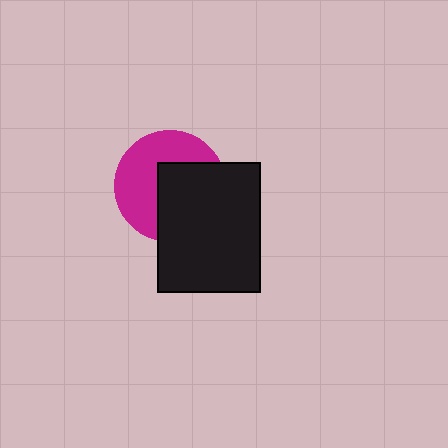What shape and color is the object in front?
The object in front is a black rectangle.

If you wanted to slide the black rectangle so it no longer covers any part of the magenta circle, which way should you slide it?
Slide it toward the lower-right — that is the most direct way to separate the two shapes.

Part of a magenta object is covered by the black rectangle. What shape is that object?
It is a circle.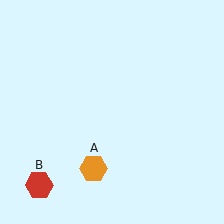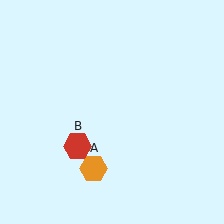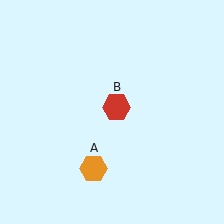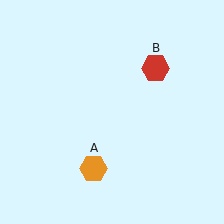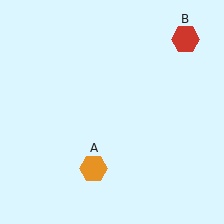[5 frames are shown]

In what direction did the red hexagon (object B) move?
The red hexagon (object B) moved up and to the right.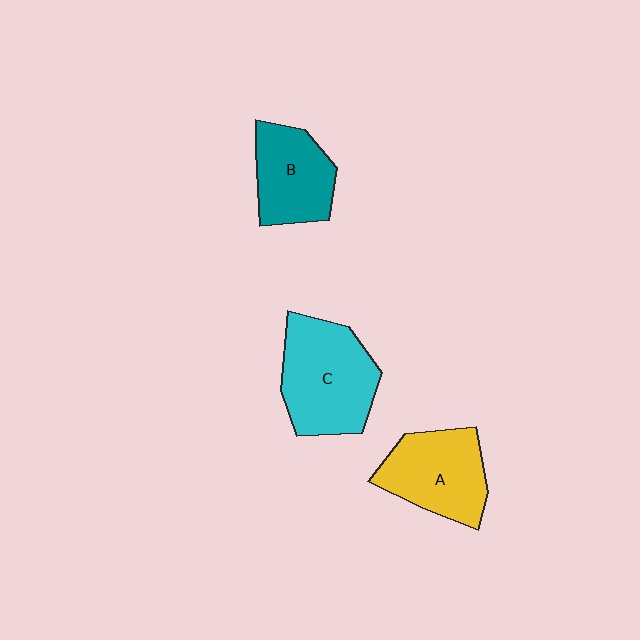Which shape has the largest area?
Shape C (cyan).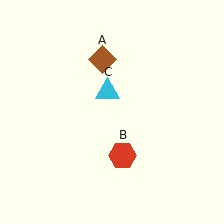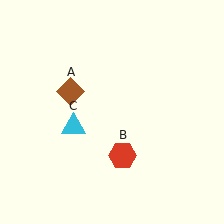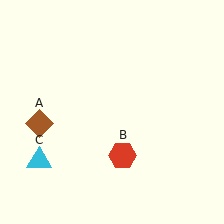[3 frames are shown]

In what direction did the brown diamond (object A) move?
The brown diamond (object A) moved down and to the left.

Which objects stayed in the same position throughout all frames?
Red hexagon (object B) remained stationary.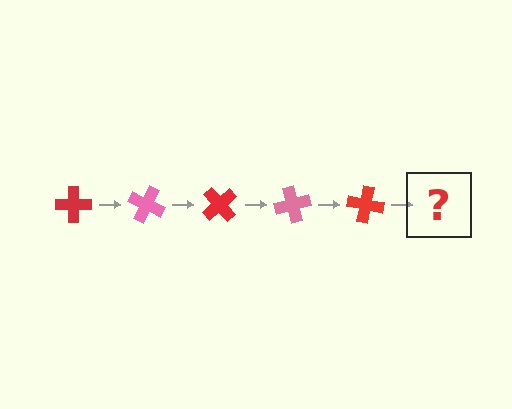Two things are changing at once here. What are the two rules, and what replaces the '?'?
The two rules are that it rotates 25 degrees each step and the color cycles through red and pink. The '?' should be a pink cross, rotated 125 degrees from the start.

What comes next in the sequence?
The next element should be a pink cross, rotated 125 degrees from the start.